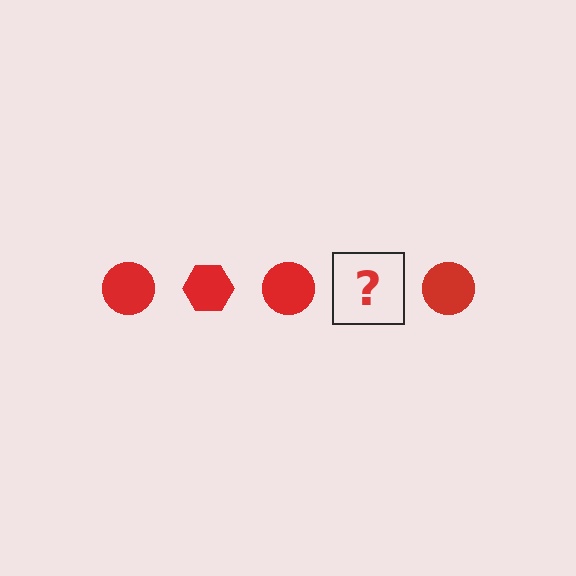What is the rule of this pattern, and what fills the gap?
The rule is that the pattern cycles through circle, hexagon shapes in red. The gap should be filled with a red hexagon.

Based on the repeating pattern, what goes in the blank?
The blank should be a red hexagon.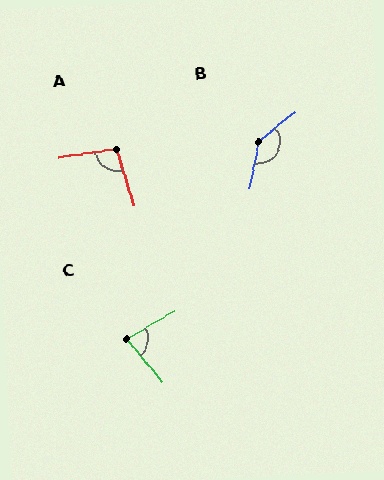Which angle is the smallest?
C, at approximately 81 degrees.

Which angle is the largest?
B, at approximately 140 degrees.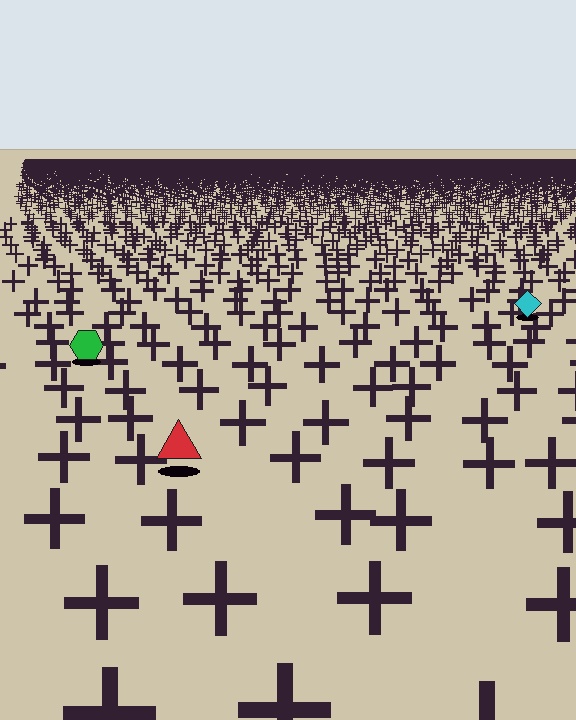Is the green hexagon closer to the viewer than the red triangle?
No. The red triangle is closer — you can tell from the texture gradient: the ground texture is coarser near it.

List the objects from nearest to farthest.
From nearest to farthest: the red triangle, the green hexagon, the cyan diamond.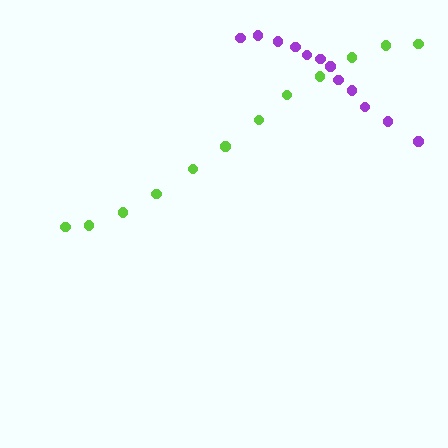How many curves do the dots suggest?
There are 2 distinct paths.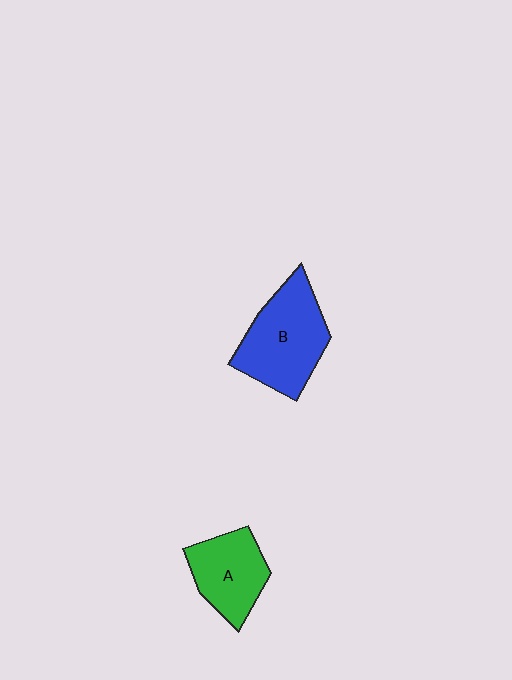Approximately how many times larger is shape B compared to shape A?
Approximately 1.4 times.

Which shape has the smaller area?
Shape A (green).